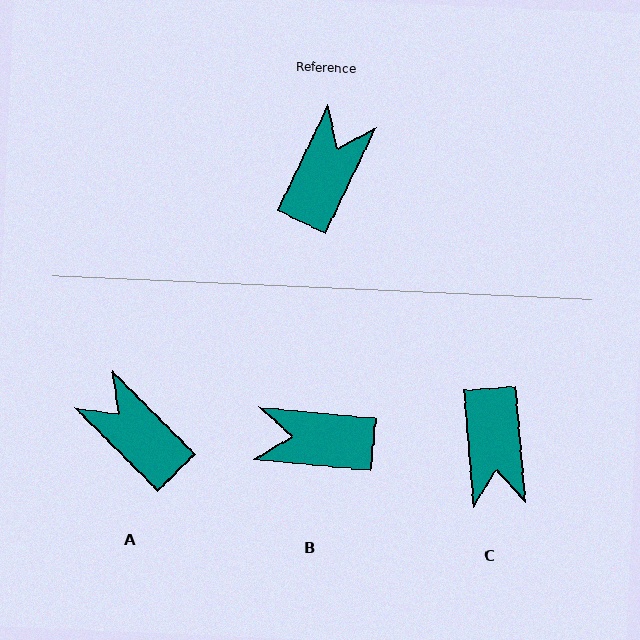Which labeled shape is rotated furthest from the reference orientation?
C, about 150 degrees away.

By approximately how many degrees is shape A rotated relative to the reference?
Approximately 71 degrees counter-clockwise.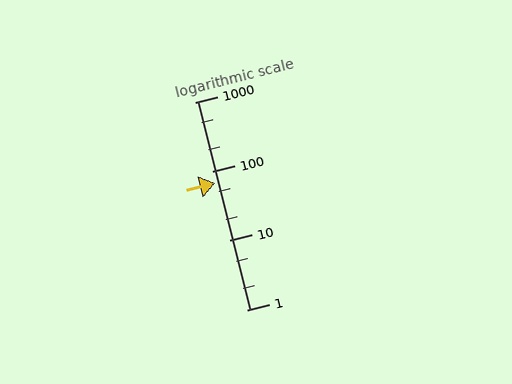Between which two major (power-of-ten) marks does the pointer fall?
The pointer is between 10 and 100.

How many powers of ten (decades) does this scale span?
The scale spans 3 decades, from 1 to 1000.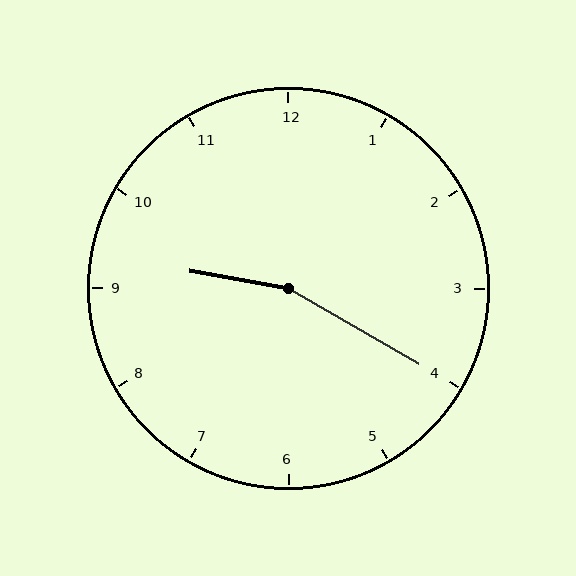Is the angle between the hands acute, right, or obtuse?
It is obtuse.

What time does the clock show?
9:20.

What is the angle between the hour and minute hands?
Approximately 160 degrees.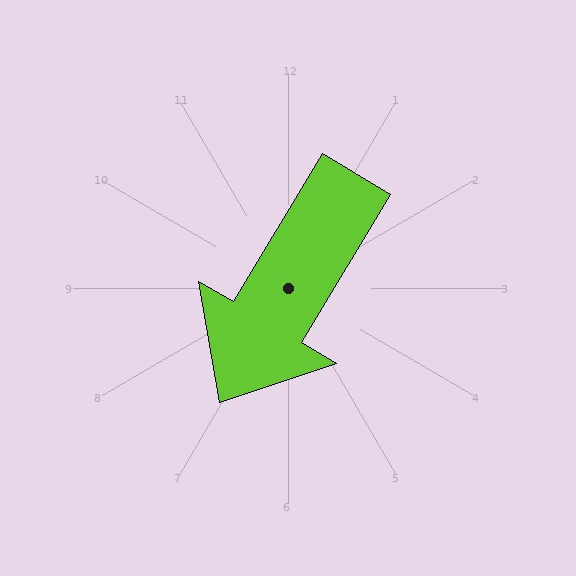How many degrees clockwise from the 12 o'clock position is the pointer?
Approximately 211 degrees.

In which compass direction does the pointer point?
Southwest.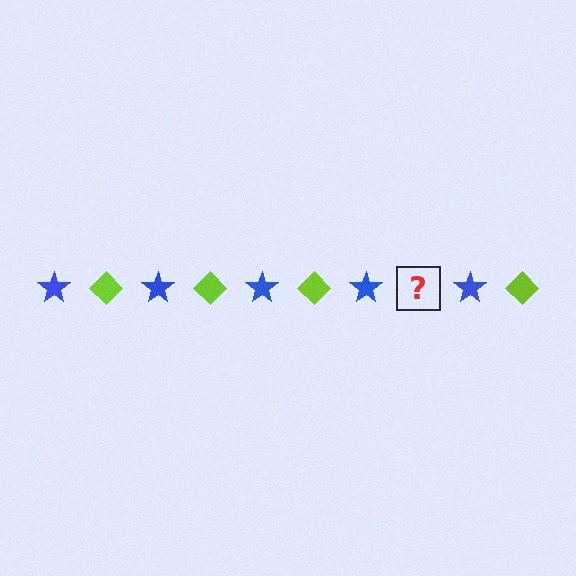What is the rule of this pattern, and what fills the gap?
The rule is that the pattern alternates between blue star and lime diamond. The gap should be filled with a lime diamond.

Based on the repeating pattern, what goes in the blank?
The blank should be a lime diamond.